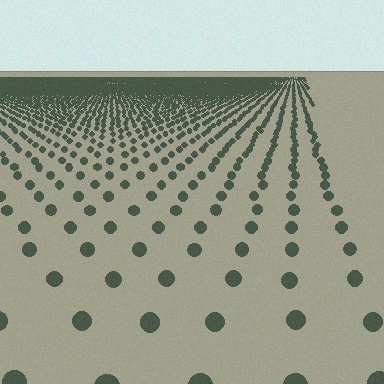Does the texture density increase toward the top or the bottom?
Density increases toward the top.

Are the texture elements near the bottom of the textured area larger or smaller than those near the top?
Larger. Near the bottom, elements are closer to the viewer and appear at a bigger on-screen size.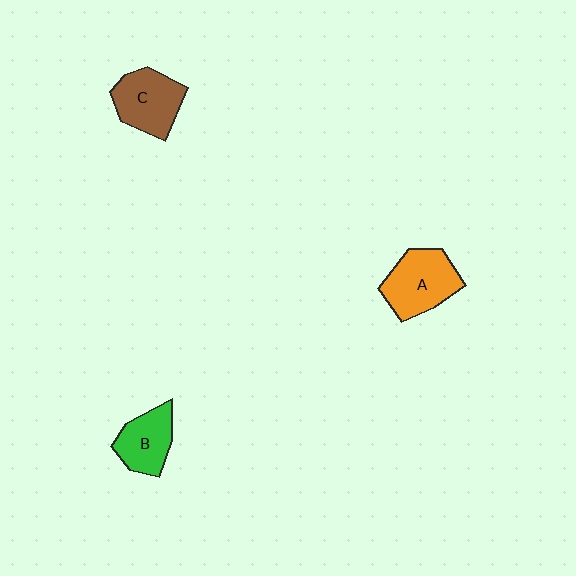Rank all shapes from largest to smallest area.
From largest to smallest: A (orange), C (brown), B (green).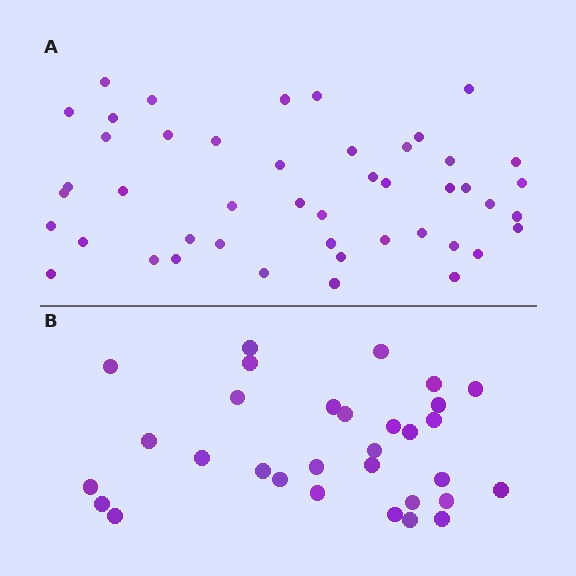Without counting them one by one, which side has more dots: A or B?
Region A (the top region) has more dots.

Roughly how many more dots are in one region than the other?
Region A has approximately 15 more dots than region B.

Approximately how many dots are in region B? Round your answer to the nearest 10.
About 30 dots. (The exact count is 31, which rounds to 30.)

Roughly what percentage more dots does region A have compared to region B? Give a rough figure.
About 50% more.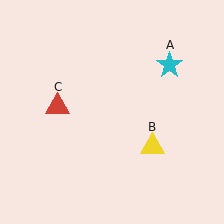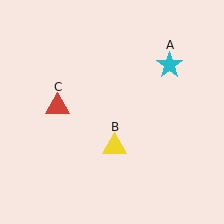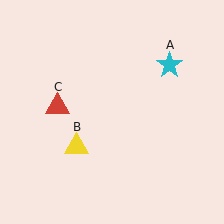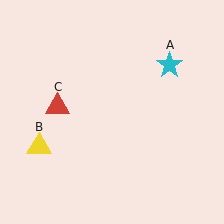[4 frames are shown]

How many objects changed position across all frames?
1 object changed position: yellow triangle (object B).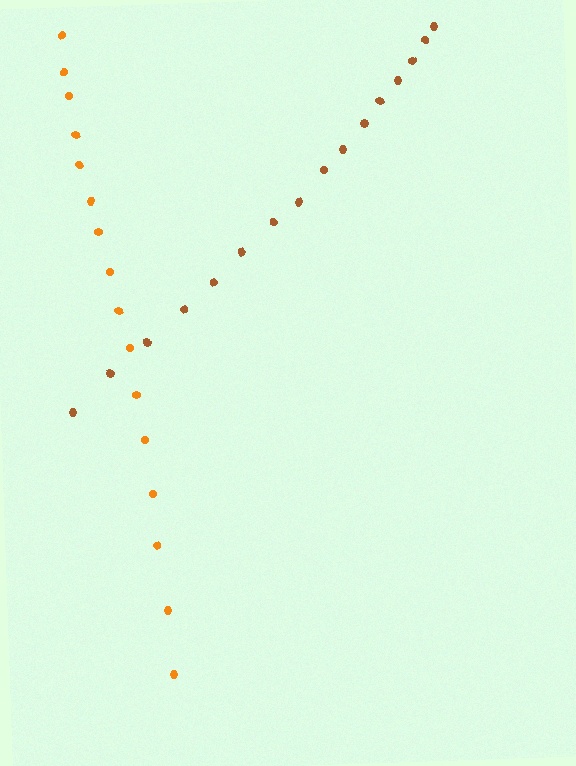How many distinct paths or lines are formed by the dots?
There are 2 distinct paths.